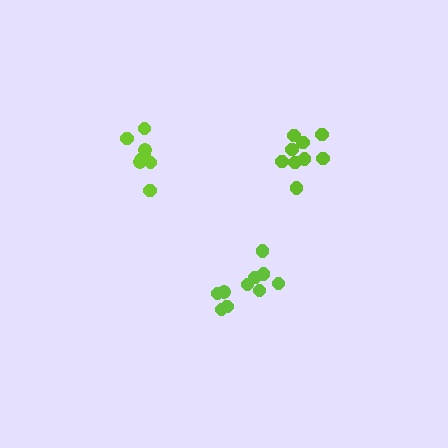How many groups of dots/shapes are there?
There are 3 groups.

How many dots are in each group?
Group 1: 10 dots, Group 2: 8 dots, Group 3: 9 dots (27 total).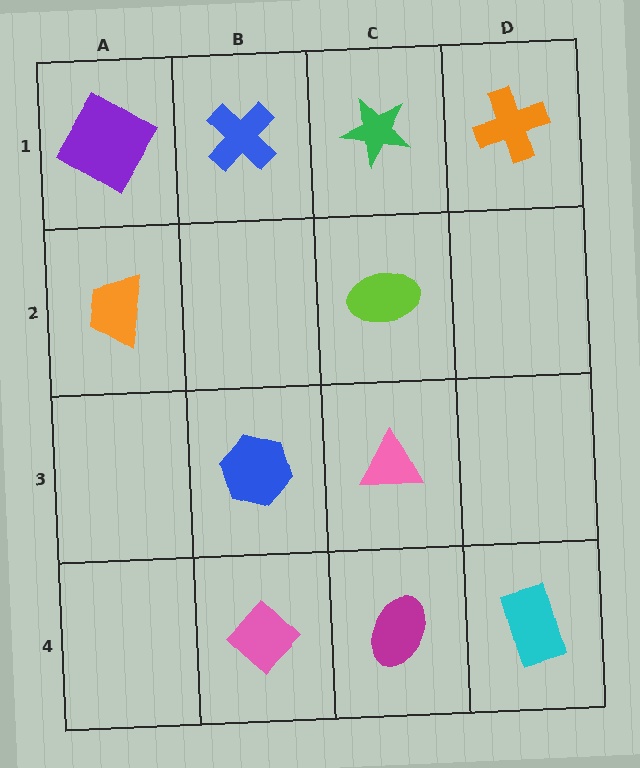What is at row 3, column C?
A pink triangle.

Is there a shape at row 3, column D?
No, that cell is empty.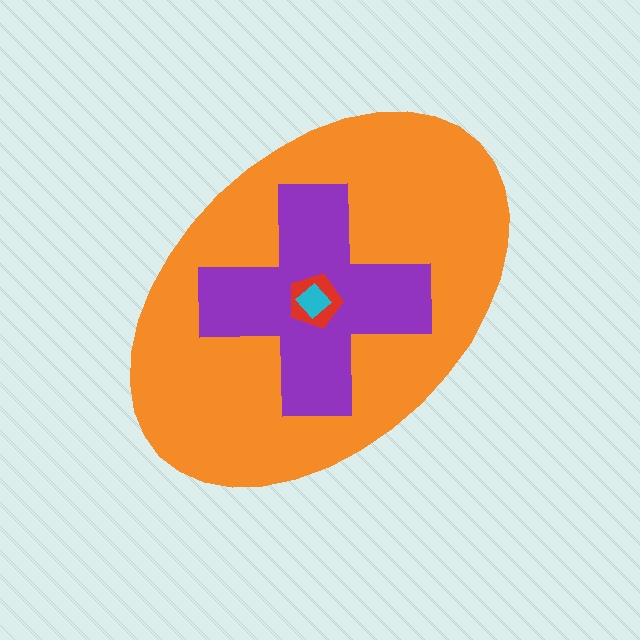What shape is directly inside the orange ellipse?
The purple cross.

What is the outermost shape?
The orange ellipse.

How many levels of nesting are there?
4.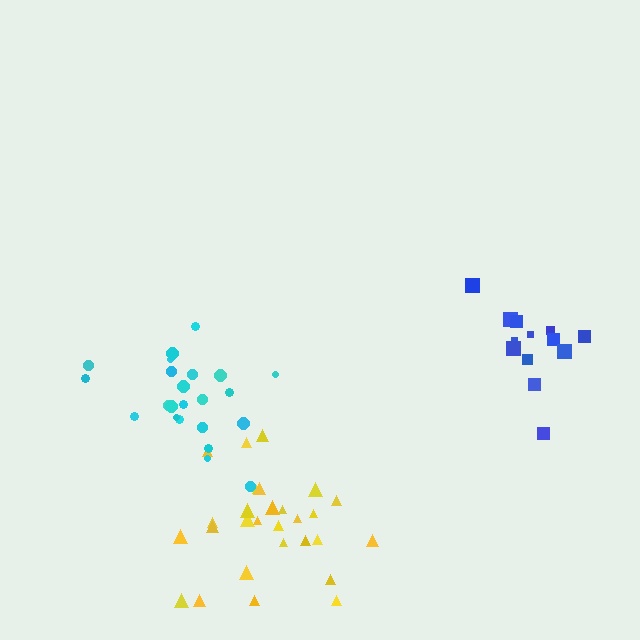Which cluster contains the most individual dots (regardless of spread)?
Yellow (28).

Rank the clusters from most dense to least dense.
blue, cyan, yellow.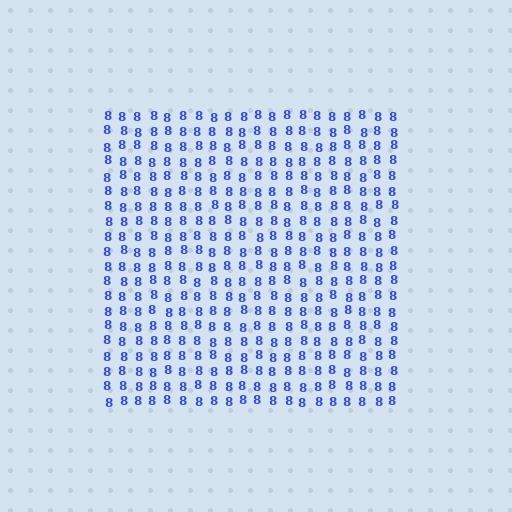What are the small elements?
The small elements are digit 8's.